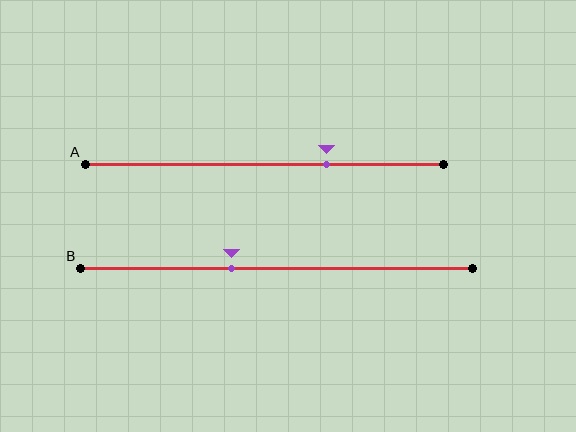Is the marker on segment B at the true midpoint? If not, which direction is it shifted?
No, the marker on segment B is shifted to the left by about 12% of the segment length.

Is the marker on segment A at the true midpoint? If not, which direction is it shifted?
No, the marker on segment A is shifted to the right by about 17% of the segment length.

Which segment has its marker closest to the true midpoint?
Segment B has its marker closest to the true midpoint.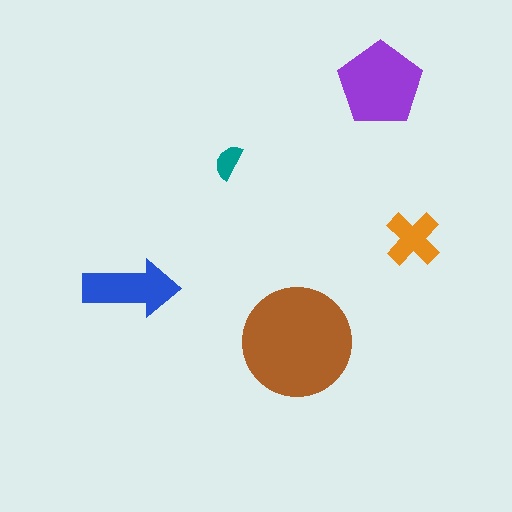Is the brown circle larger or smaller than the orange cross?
Larger.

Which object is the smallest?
The teal semicircle.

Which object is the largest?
The brown circle.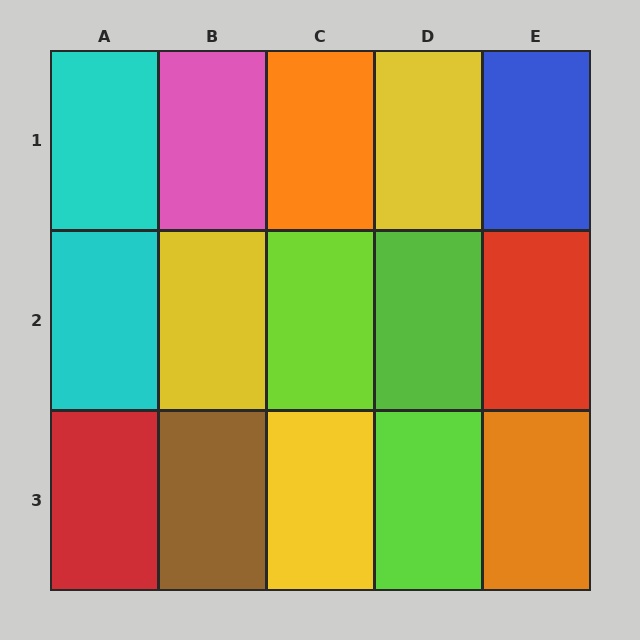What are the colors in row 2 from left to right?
Cyan, yellow, lime, lime, red.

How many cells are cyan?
2 cells are cyan.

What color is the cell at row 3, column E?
Orange.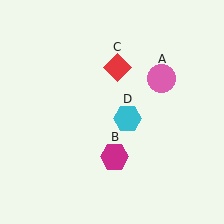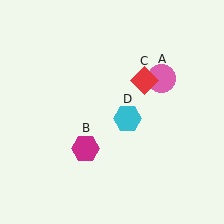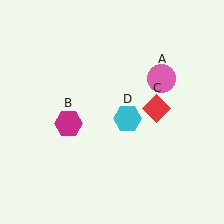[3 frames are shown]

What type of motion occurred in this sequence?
The magenta hexagon (object B), red diamond (object C) rotated clockwise around the center of the scene.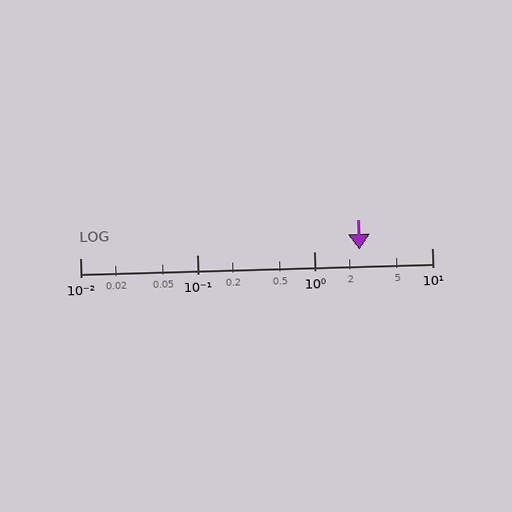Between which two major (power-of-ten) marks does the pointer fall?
The pointer is between 1 and 10.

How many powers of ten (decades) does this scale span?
The scale spans 3 decades, from 0.01 to 10.